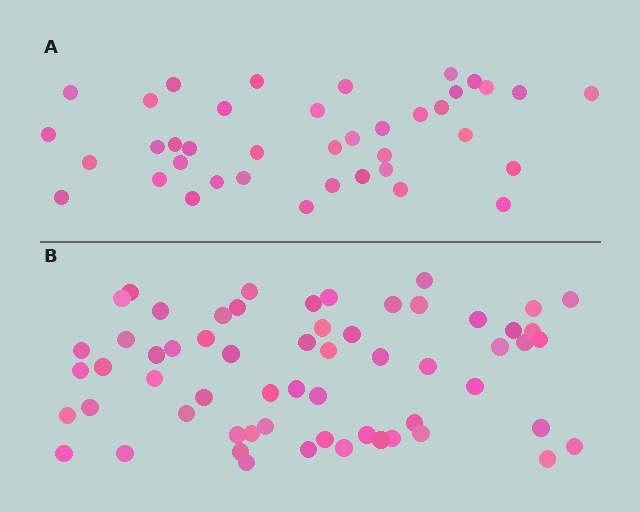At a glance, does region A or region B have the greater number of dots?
Region B (the bottom region) has more dots.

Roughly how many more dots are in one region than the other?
Region B has approximately 20 more dots than region A.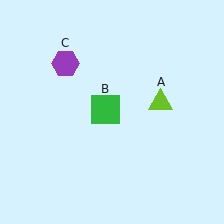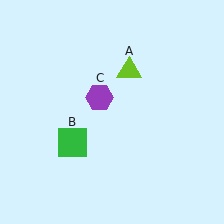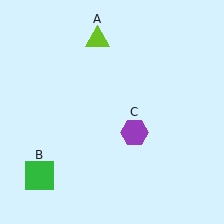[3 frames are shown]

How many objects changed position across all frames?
3 objects changed position: lime triangle (object A), green square (object B), purple hexagon (object C).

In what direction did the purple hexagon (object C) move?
The purple hexagon (object C) moved down and to the right.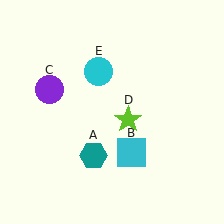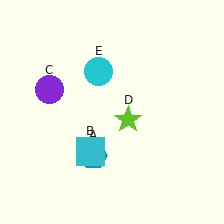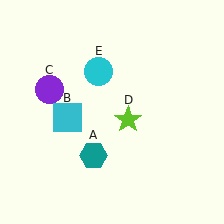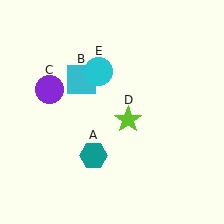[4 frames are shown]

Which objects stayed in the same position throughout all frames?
Teal hexagon (object A) and purple circle (object C) and lime star (object D) and cyan circle (object E) remained stationary.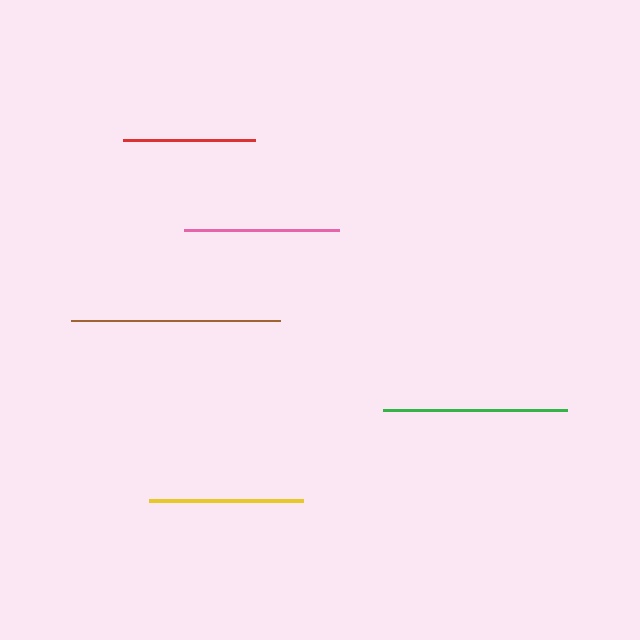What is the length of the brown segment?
The brown segment is approximately 210 pixels long.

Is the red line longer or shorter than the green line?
The green line is longer than the red line.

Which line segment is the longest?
The brown line is the longest at approximately 210 pixels.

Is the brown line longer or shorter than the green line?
The brown line is longer than the green line.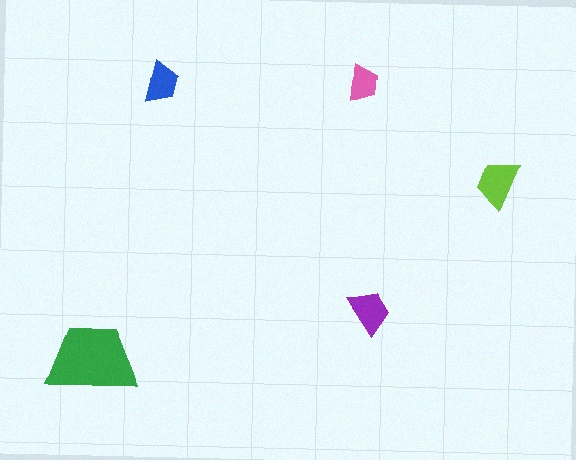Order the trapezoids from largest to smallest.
the green one, the lime one, the purple one, the blue one, the pink one.